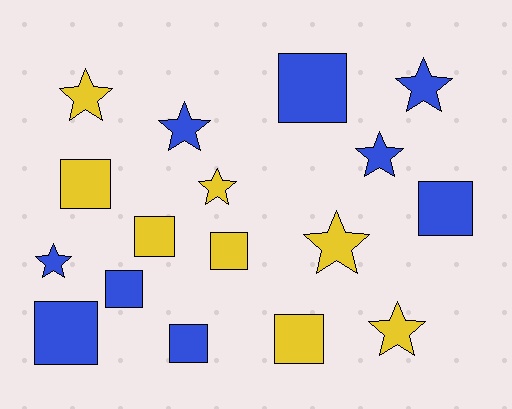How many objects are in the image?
There are 17 objects.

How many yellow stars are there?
There are 4 yellow stars.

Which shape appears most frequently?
Square, with 9 objects.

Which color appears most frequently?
Blue, with 9 objects.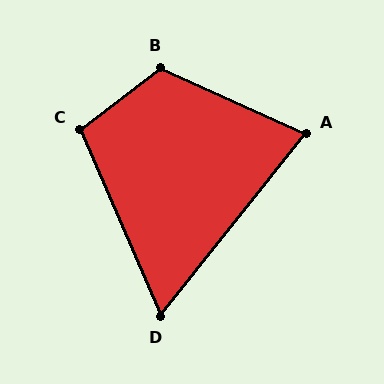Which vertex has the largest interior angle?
B, at approximately 118 degrees.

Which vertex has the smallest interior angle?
D, at approximately 62 degrees.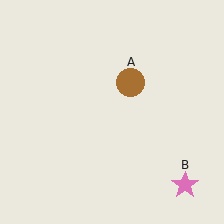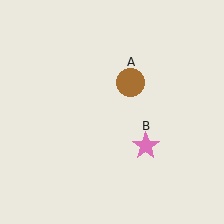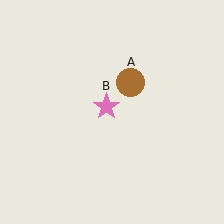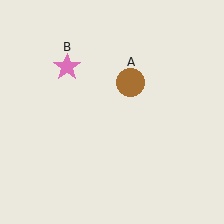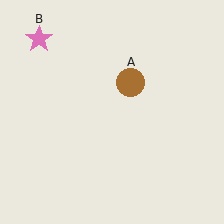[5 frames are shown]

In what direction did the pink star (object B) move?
The pink star (object B) moved up and to the left.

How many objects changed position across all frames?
1 object changed position: pink star (object B).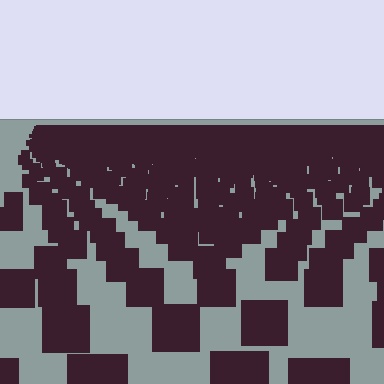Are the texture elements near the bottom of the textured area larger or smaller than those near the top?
Larger. Near the bottom, elements are closer to the viewer and appear at a bigger on-screen size.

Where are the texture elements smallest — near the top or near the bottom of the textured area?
Near the top.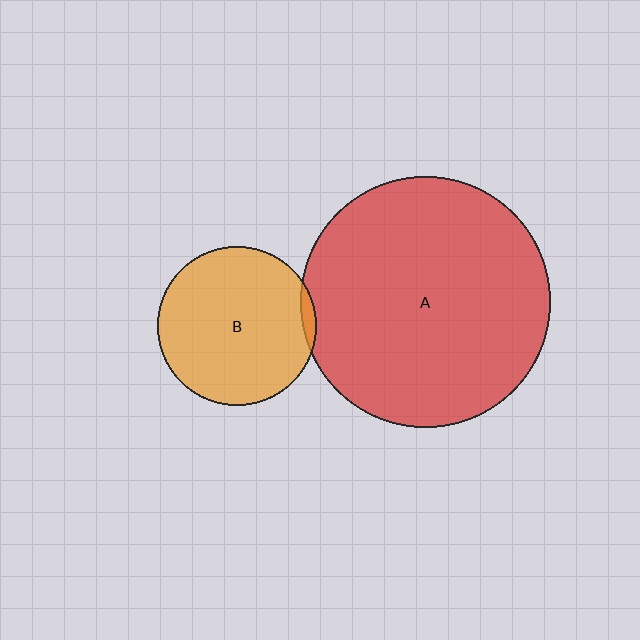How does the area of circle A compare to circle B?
Approximately 2.5 times.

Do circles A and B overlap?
Yes.